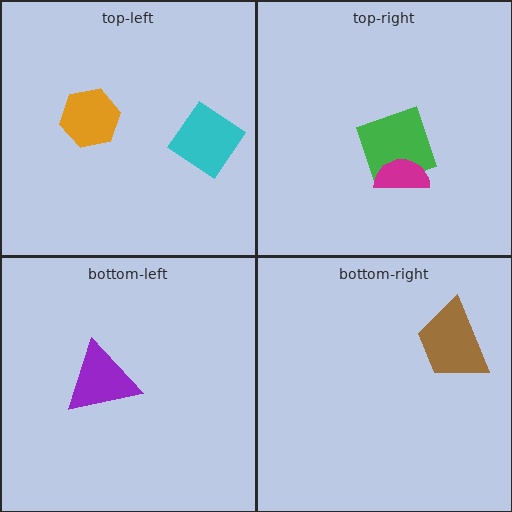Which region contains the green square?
The top-right region.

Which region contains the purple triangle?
The bottom-left region.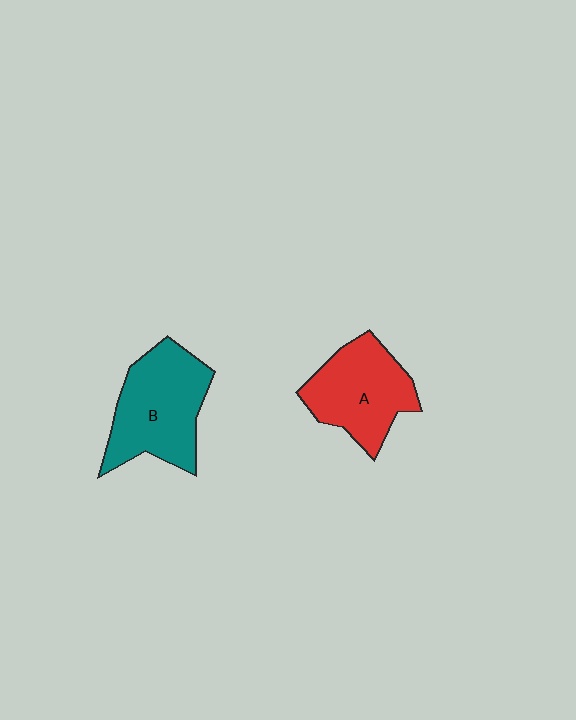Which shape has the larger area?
Shape B (teal).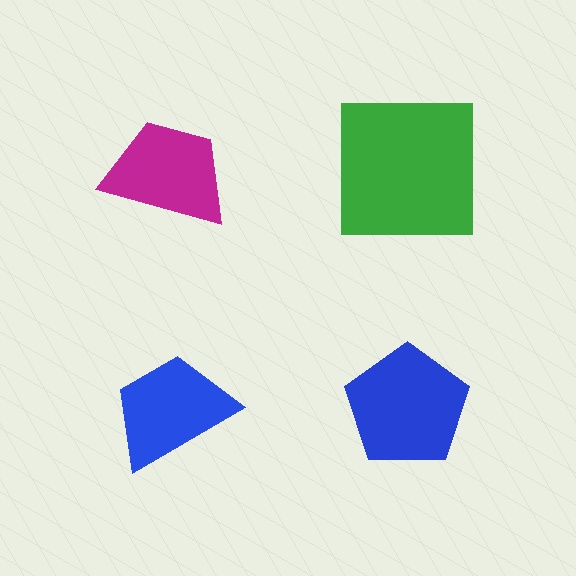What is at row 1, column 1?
A magenta trapezoid.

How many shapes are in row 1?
2 shapes.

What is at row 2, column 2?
A blue pentagon.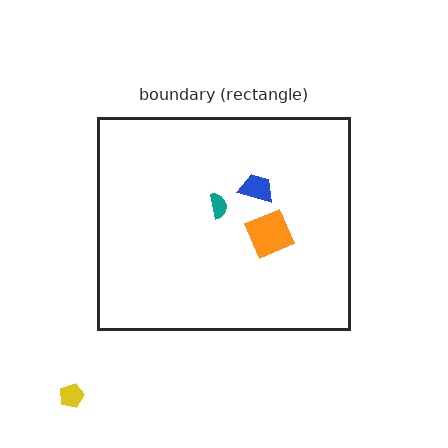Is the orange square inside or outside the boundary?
Inside.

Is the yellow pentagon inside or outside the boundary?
Outside.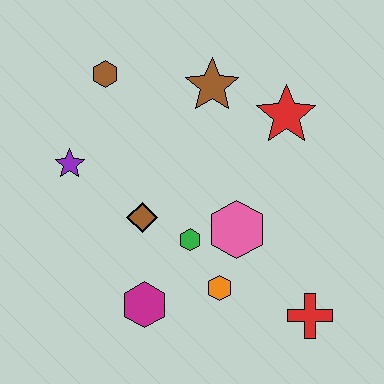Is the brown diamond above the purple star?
No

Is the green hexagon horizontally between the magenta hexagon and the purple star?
No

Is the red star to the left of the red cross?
Yes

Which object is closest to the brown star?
The red star is closest to the brown star.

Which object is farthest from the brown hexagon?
The red cross is farthest from the brown hexagon.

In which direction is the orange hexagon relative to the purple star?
The orange hexagon is to the right of the purple star.